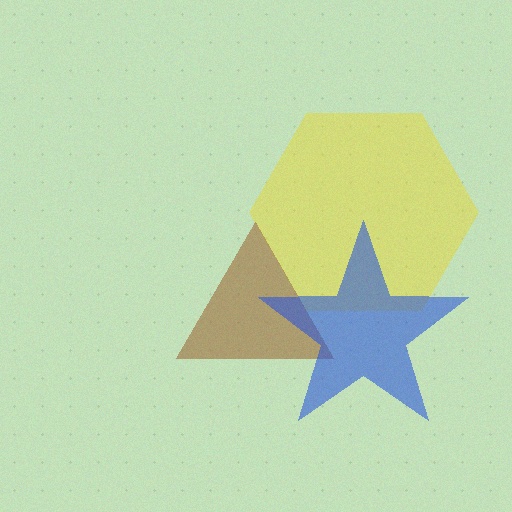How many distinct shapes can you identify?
There are 3 distinct shapes: a yellow hexagon, a brown triangle, a blue star.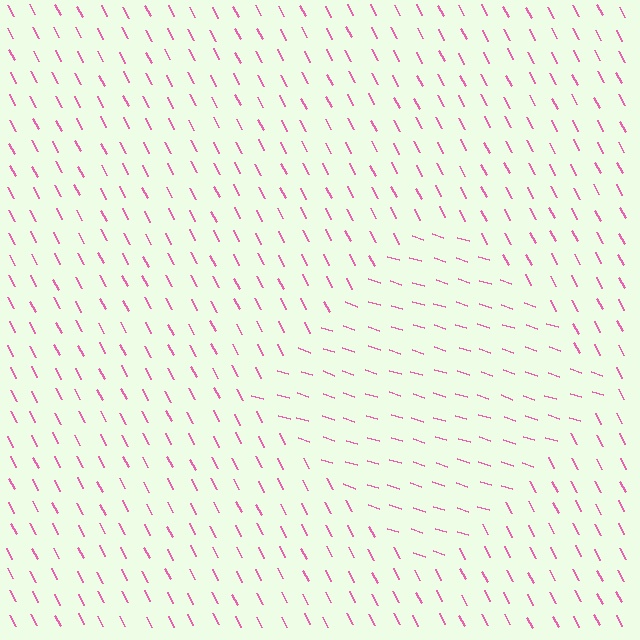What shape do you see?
I see a diamond.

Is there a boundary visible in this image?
Yes, there is a texture boundary formed by a change in line orientation.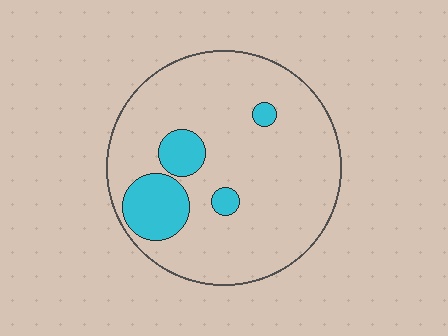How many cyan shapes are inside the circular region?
4.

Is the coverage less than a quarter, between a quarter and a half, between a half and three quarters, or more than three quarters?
Less than a quarter.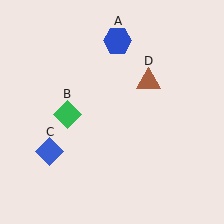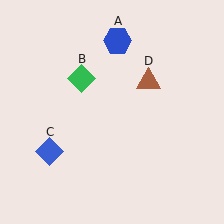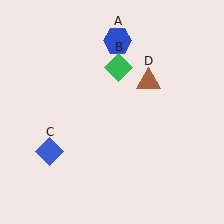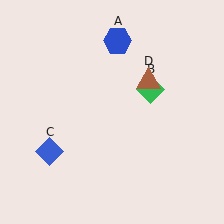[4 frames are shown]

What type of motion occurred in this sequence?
The green diamond (object B) rotated clockwise around the center of the scene.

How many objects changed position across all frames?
1 object changed position: green diamond (object B).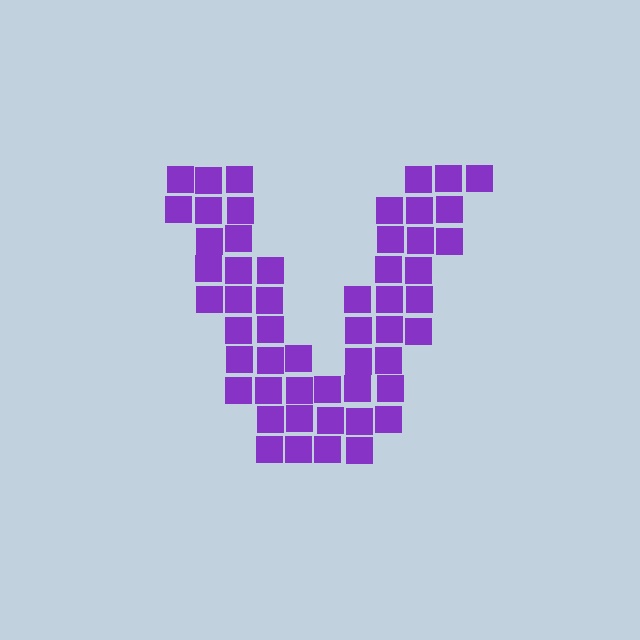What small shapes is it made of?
It is made of small squares.